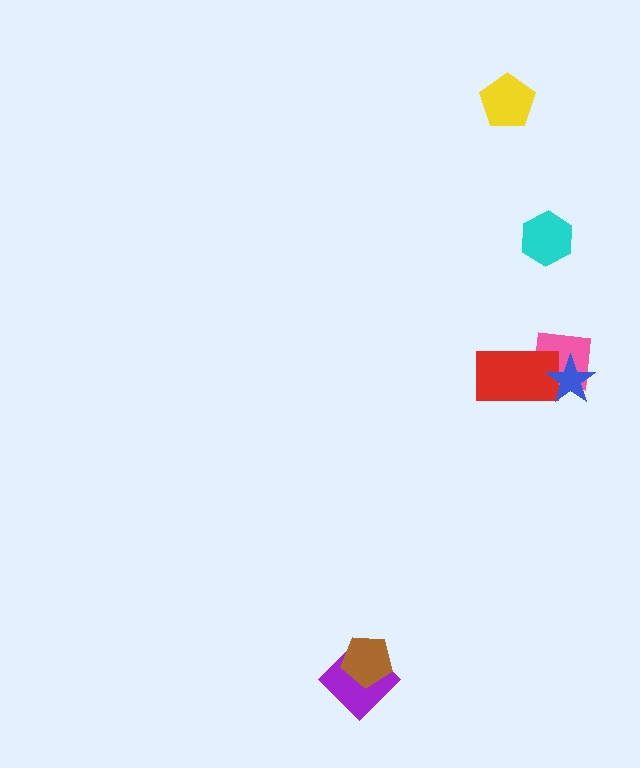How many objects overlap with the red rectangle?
2 objects overlap with the red rectangle.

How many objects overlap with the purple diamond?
1 object overlaps with the purple diamond.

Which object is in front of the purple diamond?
The brown pentagon is in front of the purple diamond.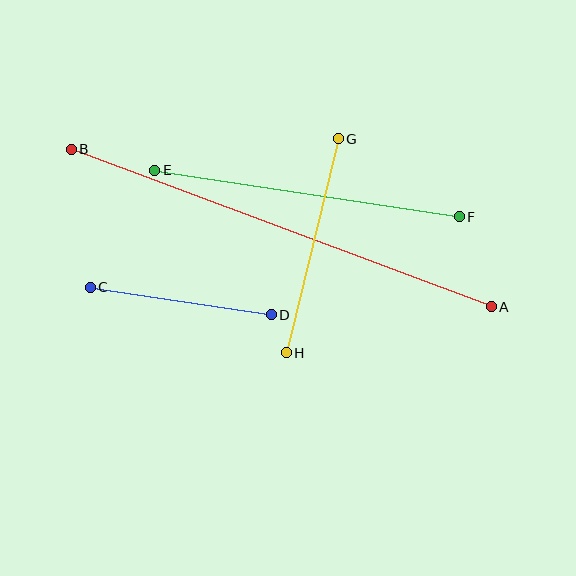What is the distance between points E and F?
The distance is approximately 308 pixels.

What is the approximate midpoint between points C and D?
The midpoint is at approximately (181, 301) pixels.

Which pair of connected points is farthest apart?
Points A and B are farthest apart.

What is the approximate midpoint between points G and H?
The midpoint is at approximately (312, 246) pixels.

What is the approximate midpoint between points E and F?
The midpoint is at approximately (307, 194) pixels.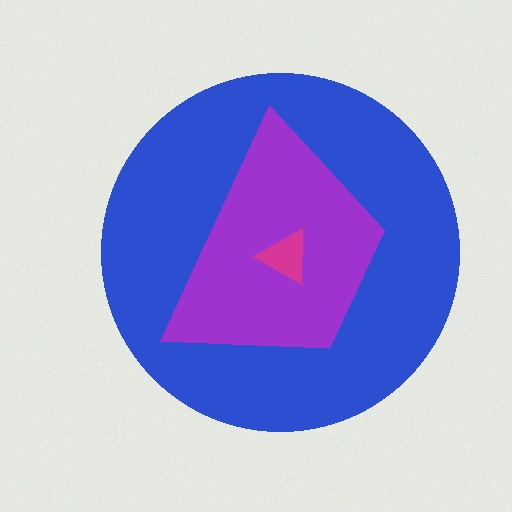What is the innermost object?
The magenta triangle.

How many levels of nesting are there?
3.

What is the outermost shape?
The blue circle.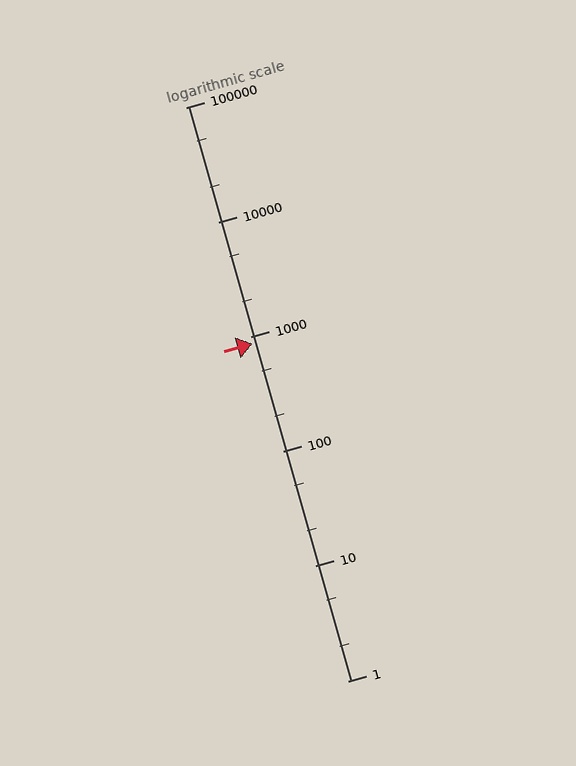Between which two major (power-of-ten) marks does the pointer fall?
The pointer is between 100 and 1000.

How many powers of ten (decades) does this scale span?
The scale spans 5 decades, from 1 to 100000.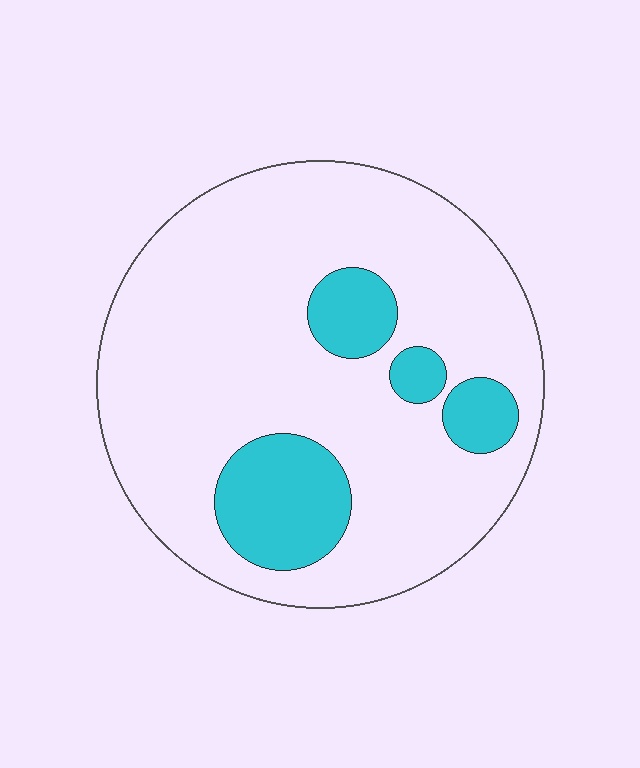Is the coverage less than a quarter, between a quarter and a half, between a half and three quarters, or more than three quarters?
Less than a quarter.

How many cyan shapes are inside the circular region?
4.